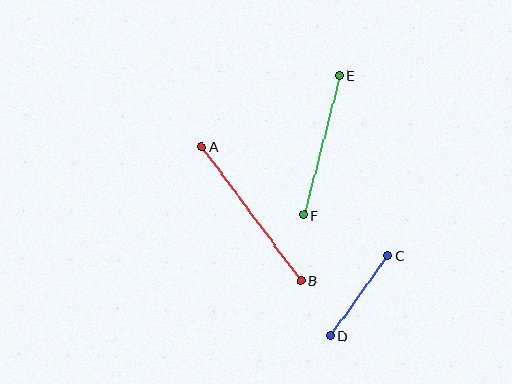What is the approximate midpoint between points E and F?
The midpoint is at approximately (322, 145) pixels.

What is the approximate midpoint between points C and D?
The midpoint is at approximately (359, 296) pixels.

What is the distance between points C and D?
The distance is approximately 99 pixels.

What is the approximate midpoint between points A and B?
The midpoint is at approximately (251, 214) pixels.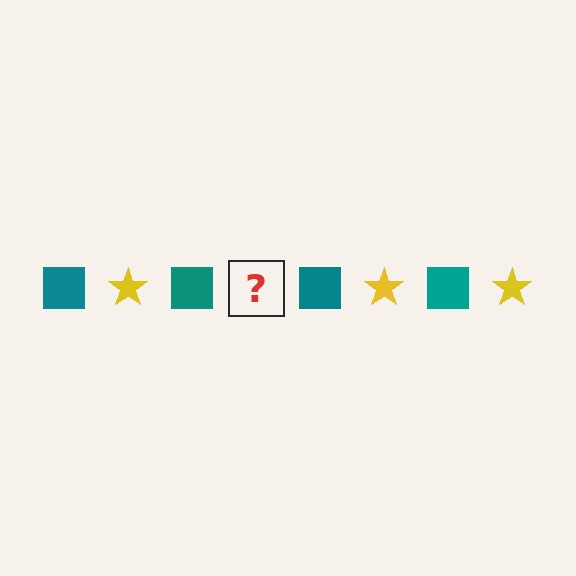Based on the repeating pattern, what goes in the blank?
The blank should be a yellow star.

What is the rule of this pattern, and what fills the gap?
The rule is that the pattern alternates between teal square and yellow star. The gap should be filled with a yellow star.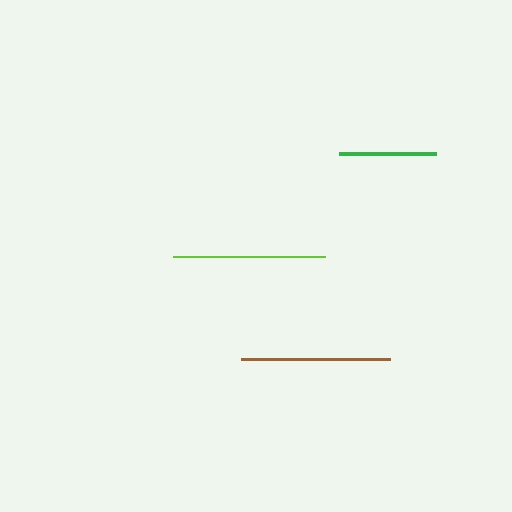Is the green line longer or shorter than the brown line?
The brown line is longer than the green line.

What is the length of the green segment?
The green segment is approximately 97 pixels long.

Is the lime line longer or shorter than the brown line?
The lime line is longer than the brown line.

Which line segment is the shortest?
The green line is the shortest at approximately 97 pixels.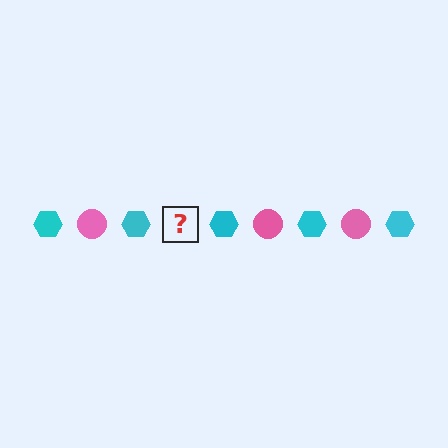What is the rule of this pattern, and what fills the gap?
The rule is that the pattern alternates between cyan hexagon and pink circle. The gap should be filled with a pink circle.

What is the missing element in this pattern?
The missing element is a pink circle.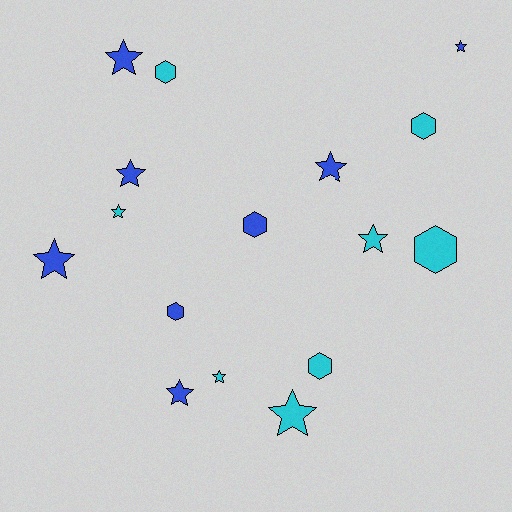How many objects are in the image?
There are 16 objects.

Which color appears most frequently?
Cyan, with 8 objects.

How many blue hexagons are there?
There are 2 blue hexagons.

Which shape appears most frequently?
Star, with 10 objects.